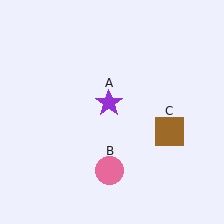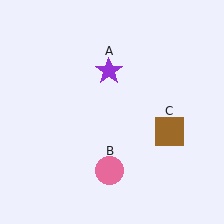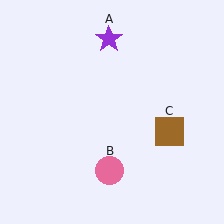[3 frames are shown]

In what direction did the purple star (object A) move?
The purple star (object A) moved up.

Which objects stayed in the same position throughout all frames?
Pink circle (object B) and brown square (object C) remained stationary.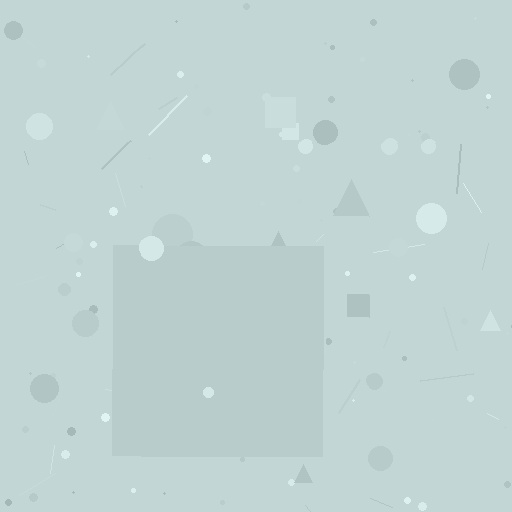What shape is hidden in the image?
A square is hidden in the image.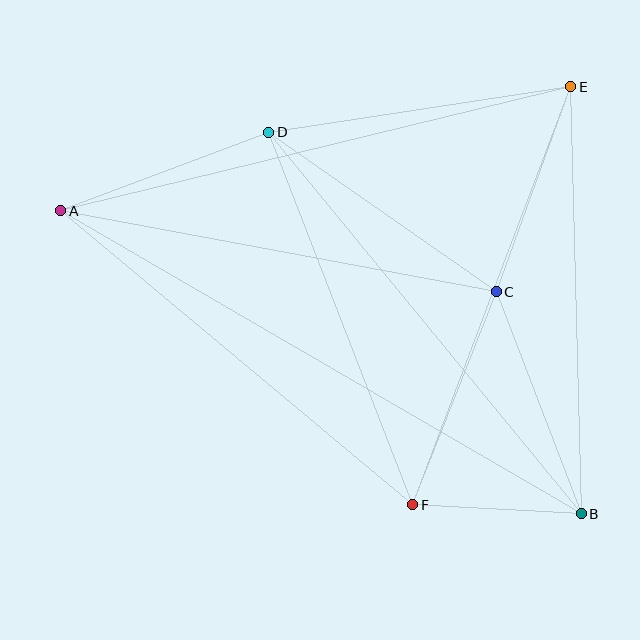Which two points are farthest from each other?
Points A and B are farthest from each other.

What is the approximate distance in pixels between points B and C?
The distance between B and C is approximately 238 pixels.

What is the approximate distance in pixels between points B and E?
The distance between B and E is approximately 427 pixels.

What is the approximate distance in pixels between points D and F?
The distance between D and F is approximately 399 pixels.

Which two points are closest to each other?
Points B and F are closest to each other.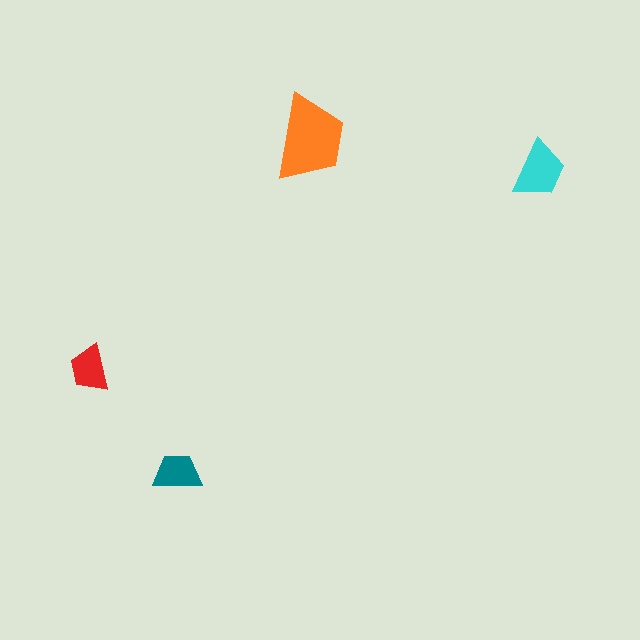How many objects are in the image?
There are 4 objects in the image.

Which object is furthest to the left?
The red trapezoid is leftmost.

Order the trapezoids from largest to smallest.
the orange one, the cyan one, the teal one, the red one.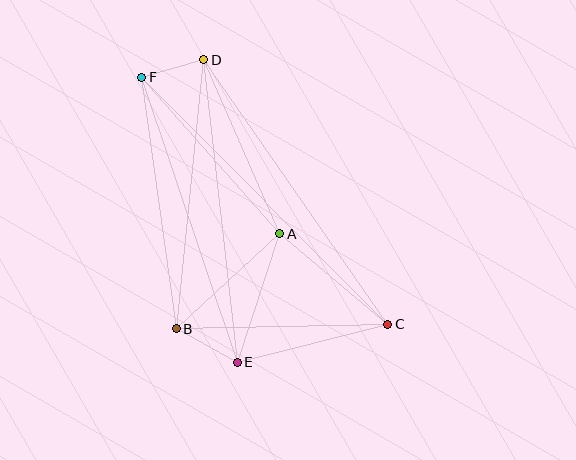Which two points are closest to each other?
Points D and F are closest to each other.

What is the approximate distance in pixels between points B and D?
The distance between B and D is approximately 270 pixels.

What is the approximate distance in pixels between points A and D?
The distance between A and D is approximately 190 pixels.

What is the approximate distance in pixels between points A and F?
The distance between A and F is approximately 209 pixels.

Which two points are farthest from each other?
Points C and F are farthest from each other.